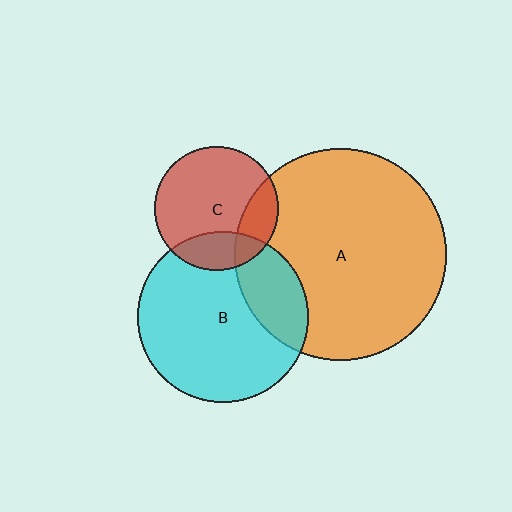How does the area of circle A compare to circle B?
Approximately 1.5 times.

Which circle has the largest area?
Circle A (orange).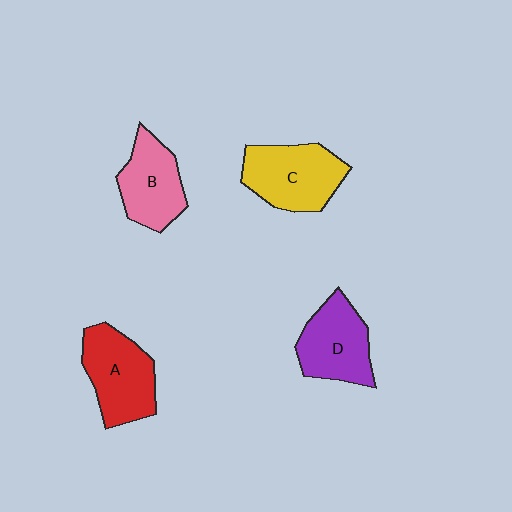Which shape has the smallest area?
Shape B (pink).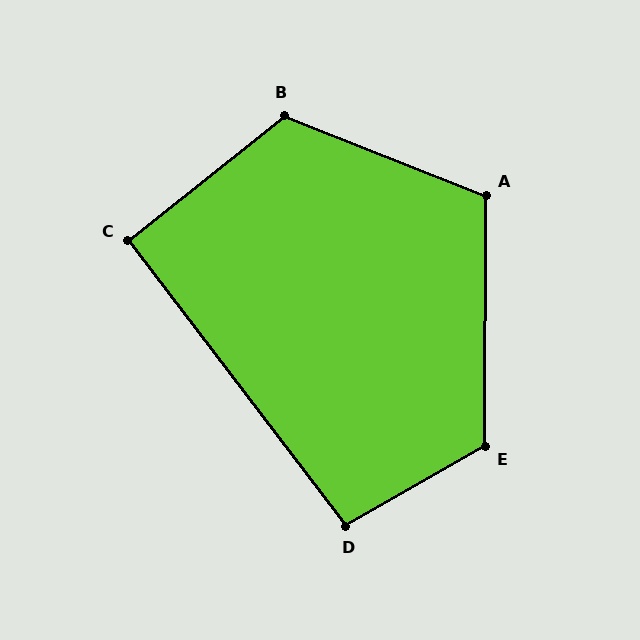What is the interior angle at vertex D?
Approximately 97 degrees (obtuse).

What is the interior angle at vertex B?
Approximately 120 degrees (obtuse).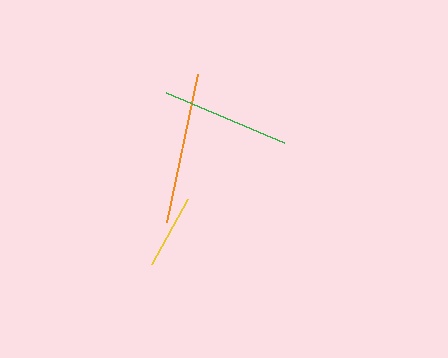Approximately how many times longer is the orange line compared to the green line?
The orange line is approximately 1.2 times the length of the green line.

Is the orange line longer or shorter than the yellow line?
The orange line is longer than the yellow line.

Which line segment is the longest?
The orange line is the longest at approximately 151 pixels.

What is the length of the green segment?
The green segment is approximately 128 pixels long.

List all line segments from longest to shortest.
From longest to shortest: orange, green, yellow.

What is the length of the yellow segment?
The yellow segment is approximately 74 pixels long.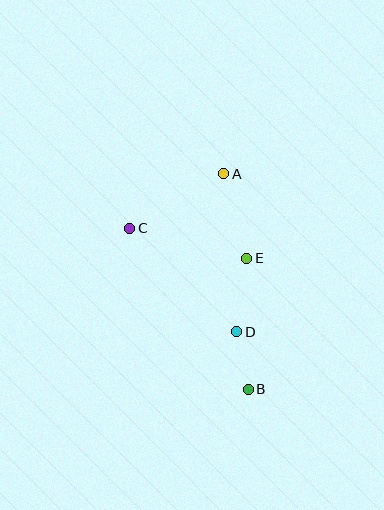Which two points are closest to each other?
Points B and D are closest to each other.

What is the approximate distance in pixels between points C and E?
The distance between C and E is approximately 121 pixels.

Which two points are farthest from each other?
Points A and B are farthest from each other.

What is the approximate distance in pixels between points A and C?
The distance between A and C is approximately 109 pixels.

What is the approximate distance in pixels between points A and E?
The distance between A and E is approximately 88 pixels.